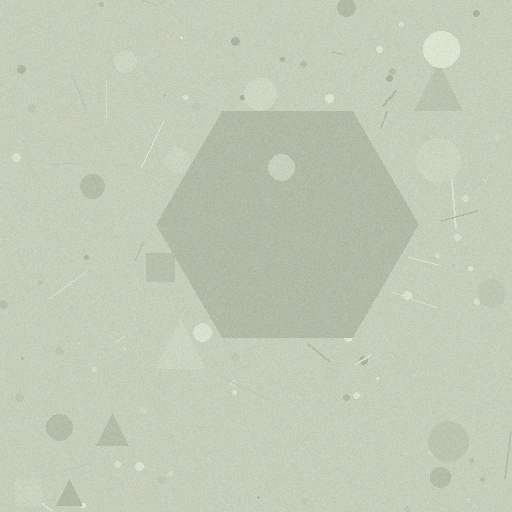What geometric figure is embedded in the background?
A hexagon is embedded in the background.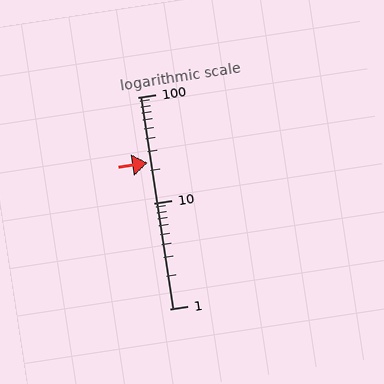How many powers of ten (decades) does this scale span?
The scale spans 2 decades, from 1 to 100.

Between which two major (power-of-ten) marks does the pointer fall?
The pointer is between 10 and 100.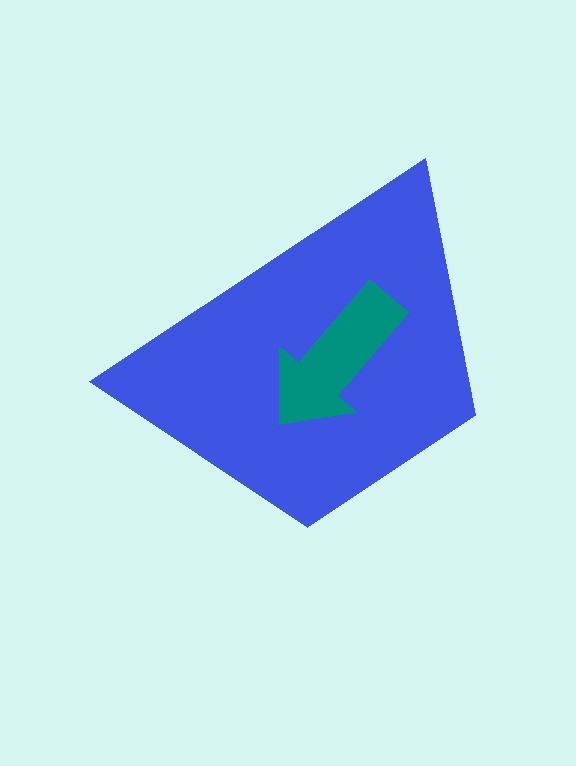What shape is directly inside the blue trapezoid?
The teal arrow.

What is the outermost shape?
The blue trapezoid.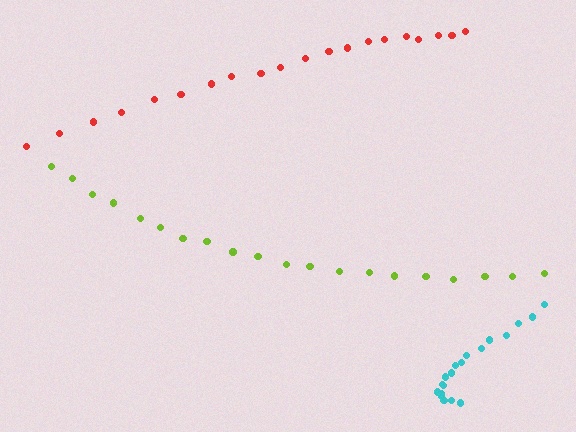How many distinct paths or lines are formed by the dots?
There are 3 distinct paths.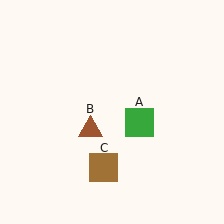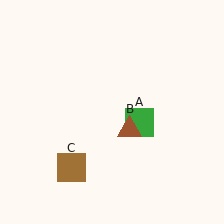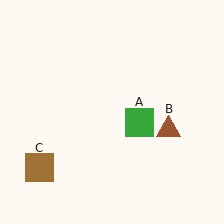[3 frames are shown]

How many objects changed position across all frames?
2 objects changed position: brown triangle (object B), brown square (object C).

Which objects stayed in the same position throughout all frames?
Green square (object A) remained stationary.